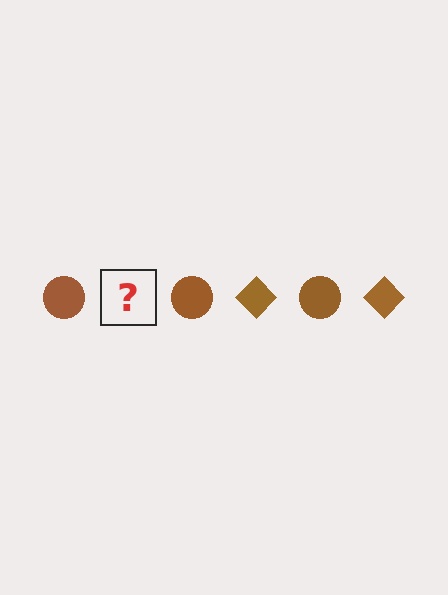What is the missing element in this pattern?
The missing element is a brown diamond.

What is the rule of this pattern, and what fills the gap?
The rule is that the pattern cycles through circle, diamond shapes in brown. The gap should be filled with a brown diamond.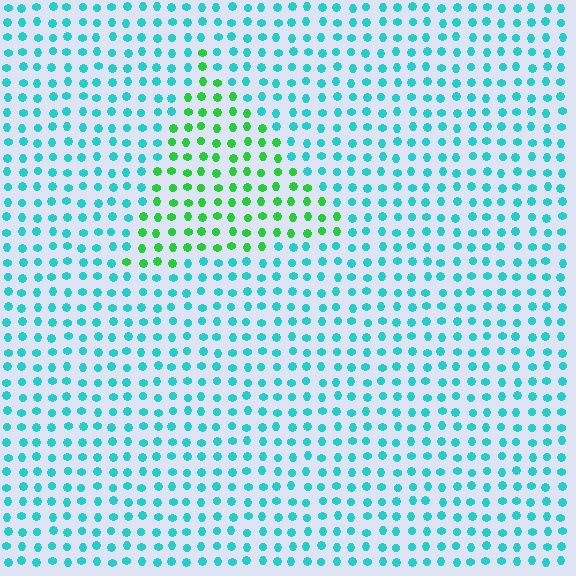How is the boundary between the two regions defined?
The boundary is defined purely by a slight shift in hue (about 51 degrees). Spacing, size, and orientation are identical on both sides.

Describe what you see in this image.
The image is filled with small cyan elements in a uniform arrangement. A triangle-shaped region is visible where the elements are tinted to a slightly different hue, forming a subtle color boundary.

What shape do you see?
I see a triangle.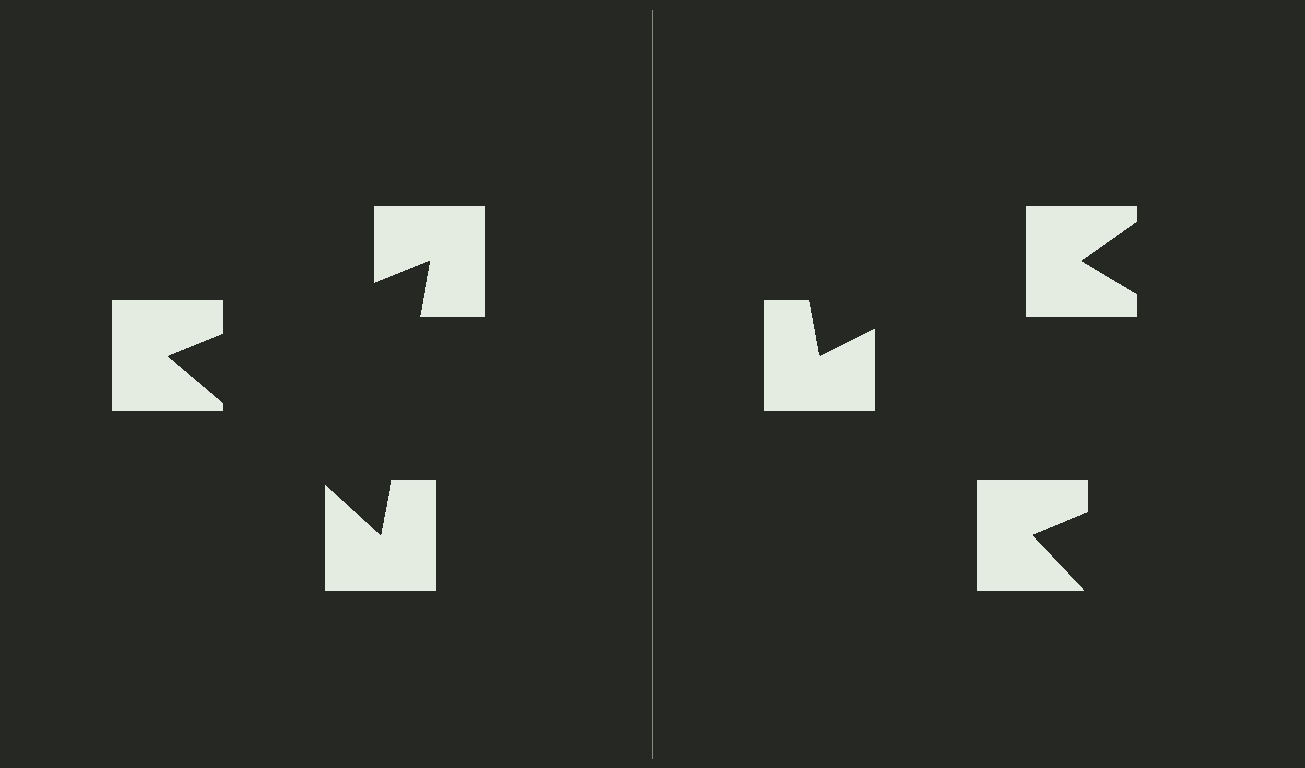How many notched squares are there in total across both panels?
6 — 3 on each side.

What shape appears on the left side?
An illusory triangle.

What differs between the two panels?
The notched squares are positioned identically on both sides; only the wedge orientations differ. On the left they align to a triangle; on the right they are misaligned.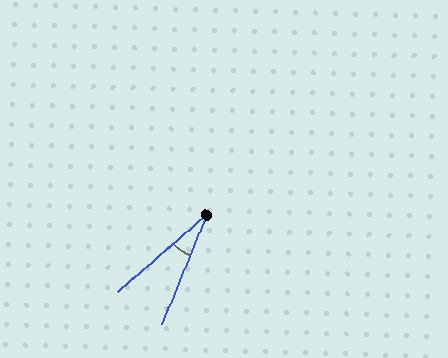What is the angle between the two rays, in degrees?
Approximately 26 degrees.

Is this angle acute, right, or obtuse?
It is acute.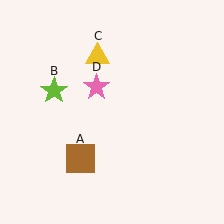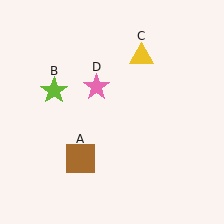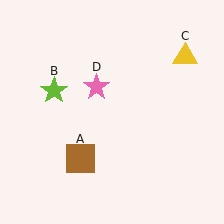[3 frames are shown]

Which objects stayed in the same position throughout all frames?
Brown square (object A) and lime star (object B) and pink star (object D) remained stationary.